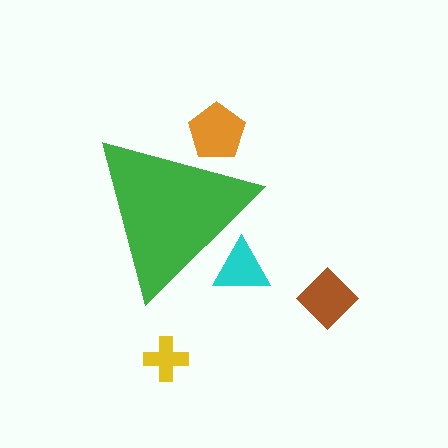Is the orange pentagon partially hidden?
Yes, the orange pentagon is partially hidden behind the green triangle.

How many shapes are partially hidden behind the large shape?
2 shapes are partially hidden.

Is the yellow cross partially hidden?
No, the yellow cross is fully visible.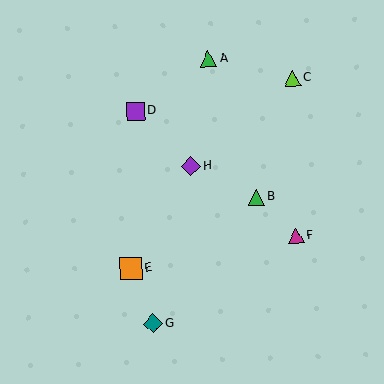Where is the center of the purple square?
The center of the purple square is at (136, 111).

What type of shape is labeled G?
Shape G is a teal diamond.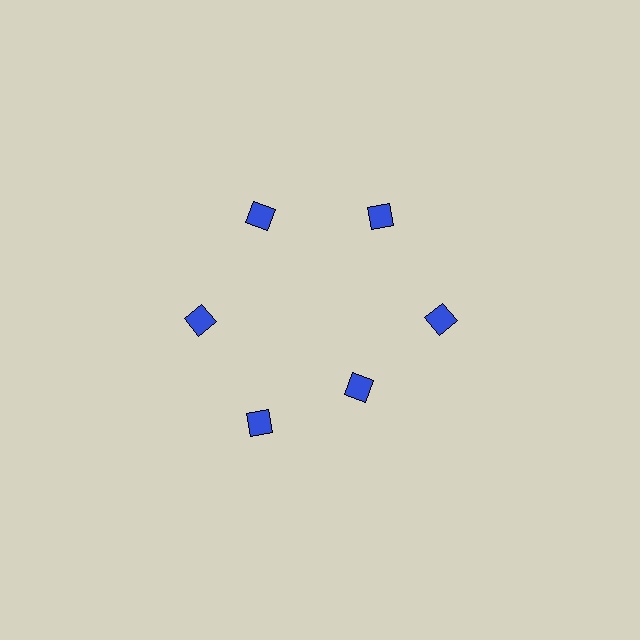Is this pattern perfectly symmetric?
No. The 6 blue diamonds are arranged in a ring, but one element near the 5 o'clock position is pulled inward toward the center, breaking the 6-fold rotational symmetry.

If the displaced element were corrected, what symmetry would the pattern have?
It would have 6-fold rotational symmetry — the pattern would map onto itself every 60 degrees.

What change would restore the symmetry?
The symmetry would be restored by moving it outward, back onto the ring so that all 6 diamonds sit at equal angles and equal distance from the center.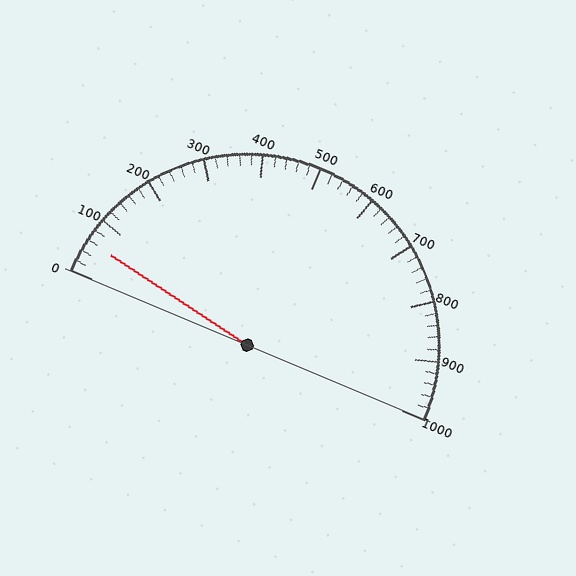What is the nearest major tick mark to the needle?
The nearest major tick mark is 100.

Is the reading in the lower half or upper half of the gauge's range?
The reading is in the lower half of the range (0 to 1000).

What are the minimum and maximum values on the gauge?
The gauge ranges from 0 to 1000.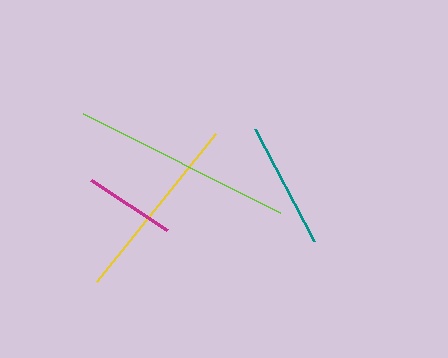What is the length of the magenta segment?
The magenta segment is approximately 91 pixels long.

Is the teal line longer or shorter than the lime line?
The lime line is longer than the teal line.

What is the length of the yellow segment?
The yellow segment is approximately 190 pixels long.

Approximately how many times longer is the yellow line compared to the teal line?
The yellow line is approximately 1.5 times the length of the teal line.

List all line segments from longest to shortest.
From longest to shortest: lime, yellow, teal, magenta.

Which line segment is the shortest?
The magenta line is the shortest at approximately 91 pixels.